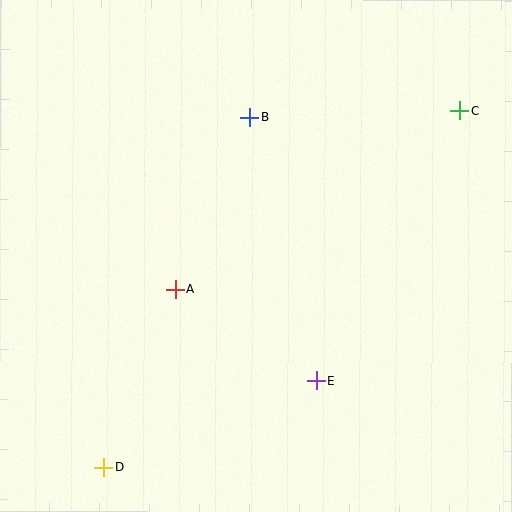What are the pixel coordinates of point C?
Point C is at (459, 111).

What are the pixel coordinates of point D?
Point D is at (104, 467).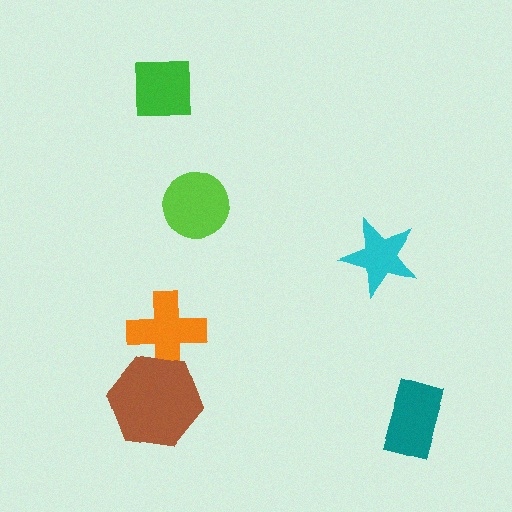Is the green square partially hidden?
No, no other shape covers it.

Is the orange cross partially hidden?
Yes, it is partially covered by another shape.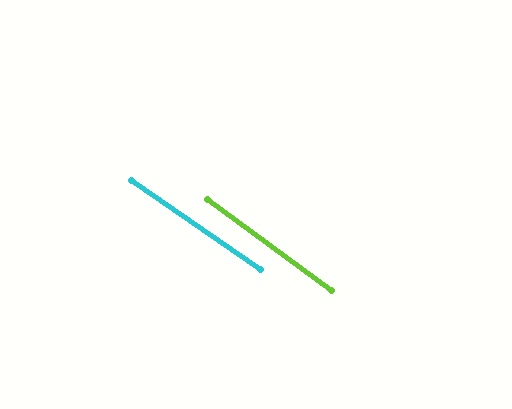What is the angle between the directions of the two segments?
Approximately 2 degrees.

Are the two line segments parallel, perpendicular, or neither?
Parallel — their directions differ by only 1.6°.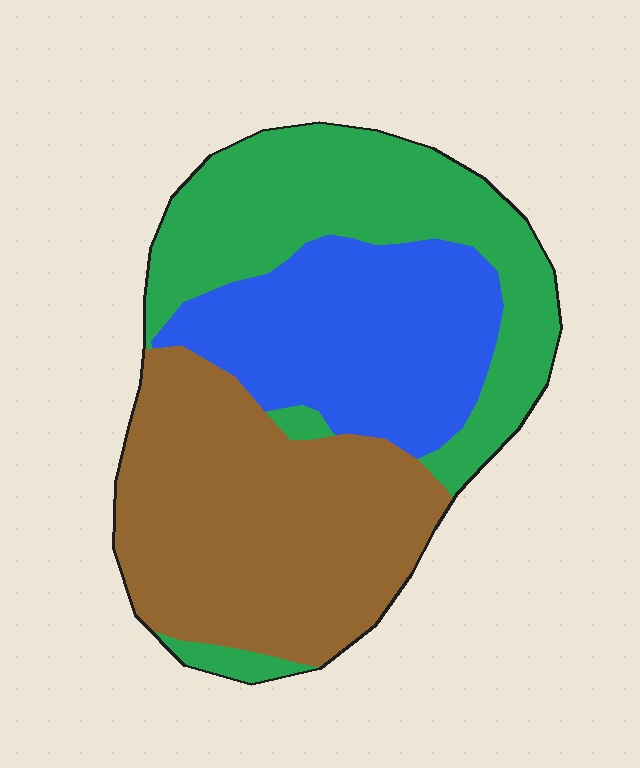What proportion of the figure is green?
Green covers 33% of the figure.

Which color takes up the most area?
Brown, at roughly 40%.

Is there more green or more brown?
Brown.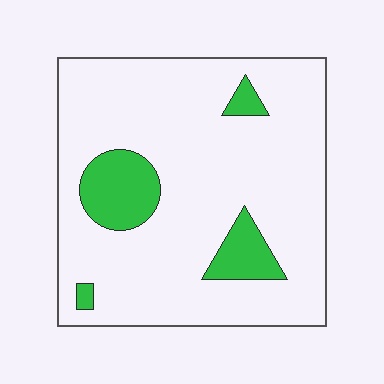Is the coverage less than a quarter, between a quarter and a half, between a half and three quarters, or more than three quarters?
Less than a quarter.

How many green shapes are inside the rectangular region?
4.